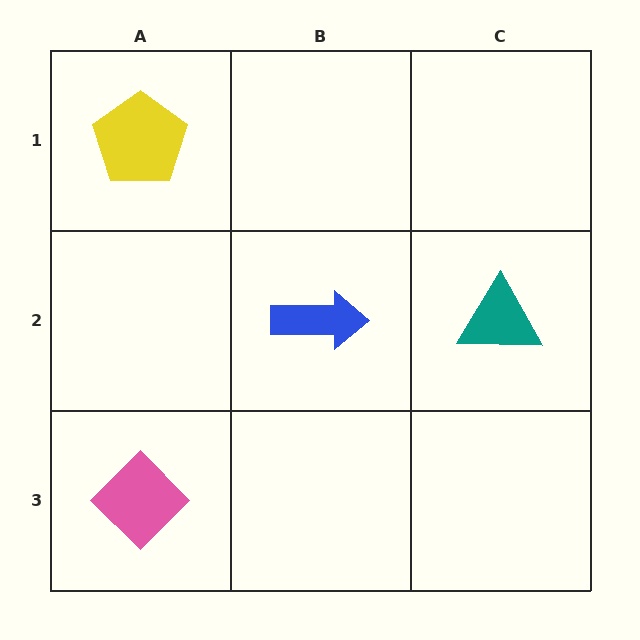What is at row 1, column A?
A yellow pentagon.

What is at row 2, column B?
A blue arrow.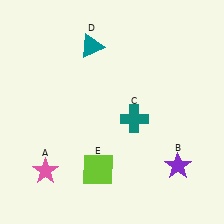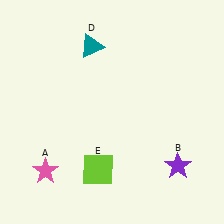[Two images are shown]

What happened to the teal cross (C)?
The teal cross (C) was removed in Image 2. It was in the bottom-right area of Image 1.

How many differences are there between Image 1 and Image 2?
There is 1 difference between the two images.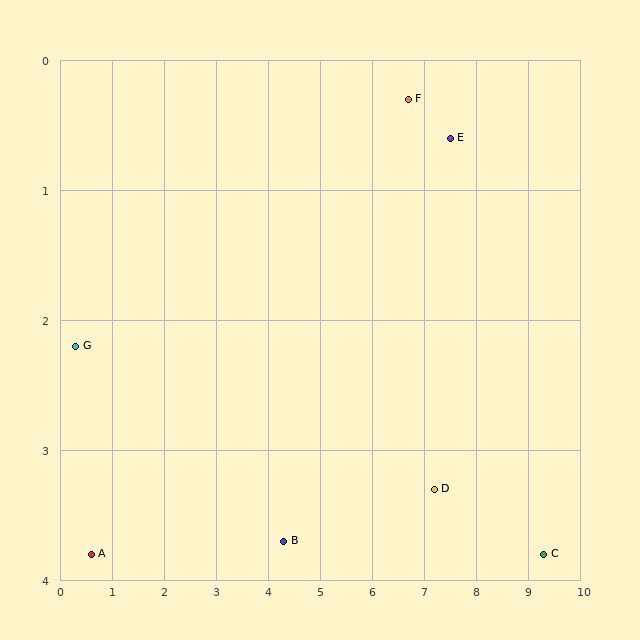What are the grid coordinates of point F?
Point F is at approximately (6.7, 0.3).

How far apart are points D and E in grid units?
Points D and E are about 2.7 grid units apart.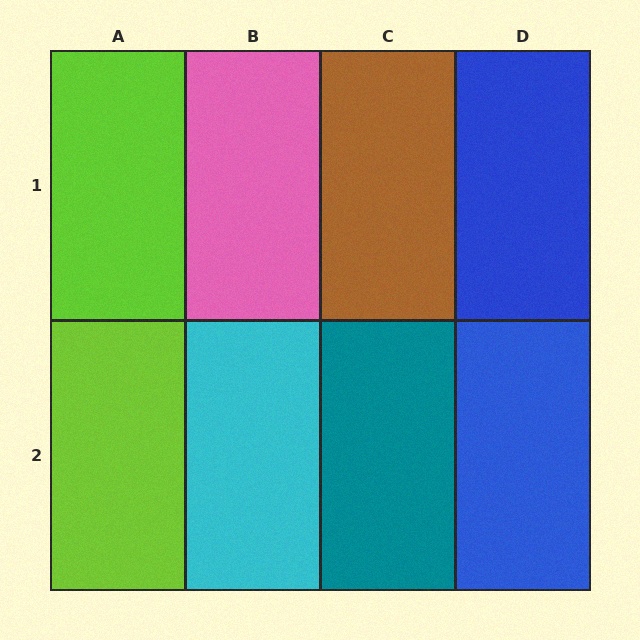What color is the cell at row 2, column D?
Blue.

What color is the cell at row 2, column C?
Teal.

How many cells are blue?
2 cells are blue.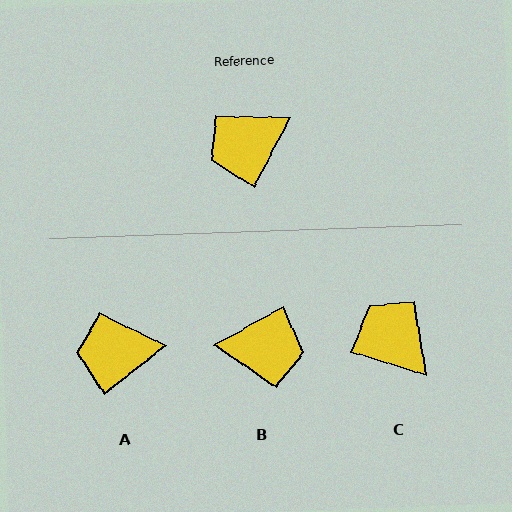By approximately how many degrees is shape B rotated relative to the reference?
Approximately 146 degrees counter-clockwise.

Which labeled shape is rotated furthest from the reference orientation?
B, about 146 degrees away.